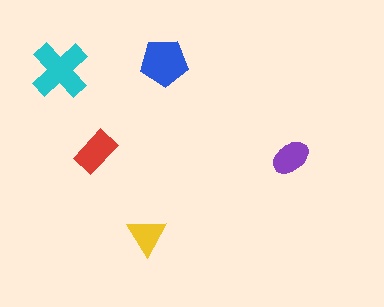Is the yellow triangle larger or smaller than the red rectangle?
Smaller.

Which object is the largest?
The cyan cross.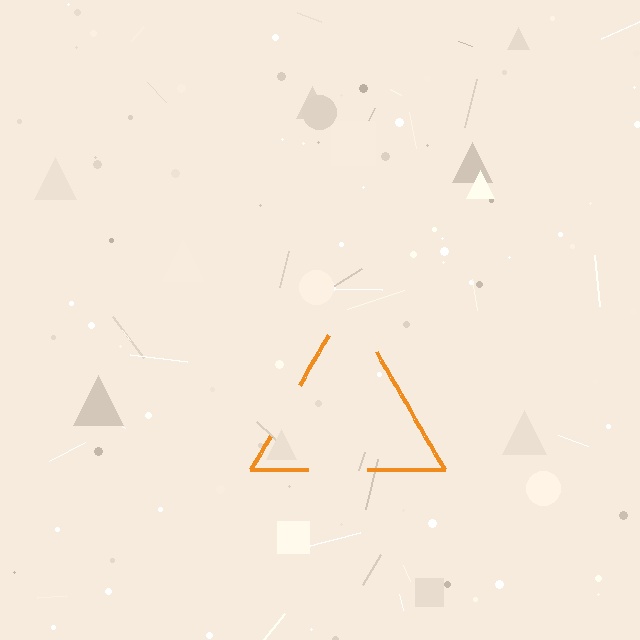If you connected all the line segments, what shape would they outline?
They would outline a triangle.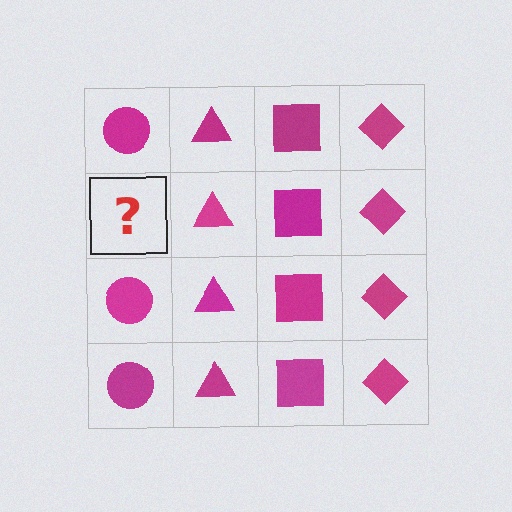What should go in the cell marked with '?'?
The missing cell should contain a magenta circle.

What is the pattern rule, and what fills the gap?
The rule is that each column has a consistent shape. The gap should be filled with a magenta circle.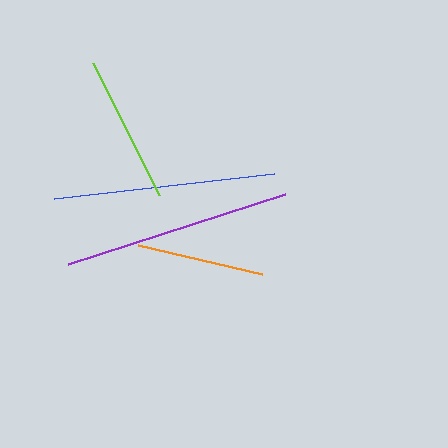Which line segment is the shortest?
The orange line is the shortest at approximately 128 pixels.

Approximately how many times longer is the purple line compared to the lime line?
The purple line is approximately 1.5 times the length of the lime line.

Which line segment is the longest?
The purple line is the longest at approximately 228 pixels.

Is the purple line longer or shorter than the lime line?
The purple line is longer than the lime line.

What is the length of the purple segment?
The purple segment is approximately 228 pixels long.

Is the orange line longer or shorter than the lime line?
The lime line is longer than the orange line.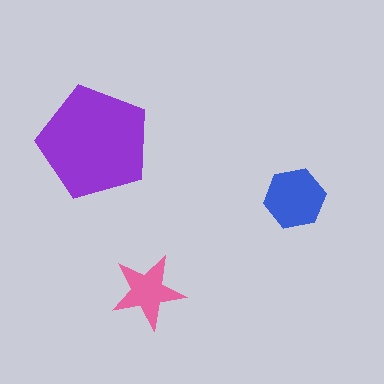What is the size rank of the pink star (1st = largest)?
3rd.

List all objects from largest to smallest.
The purple pentagon, the blue hexagon, the pink star.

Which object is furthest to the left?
The purple pentagon is leftmost.